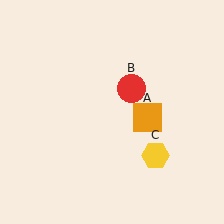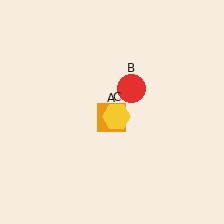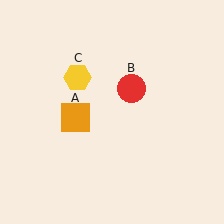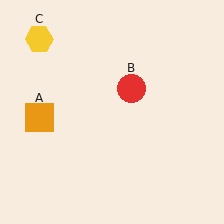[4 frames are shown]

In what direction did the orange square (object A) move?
The orange square (object A) moved left.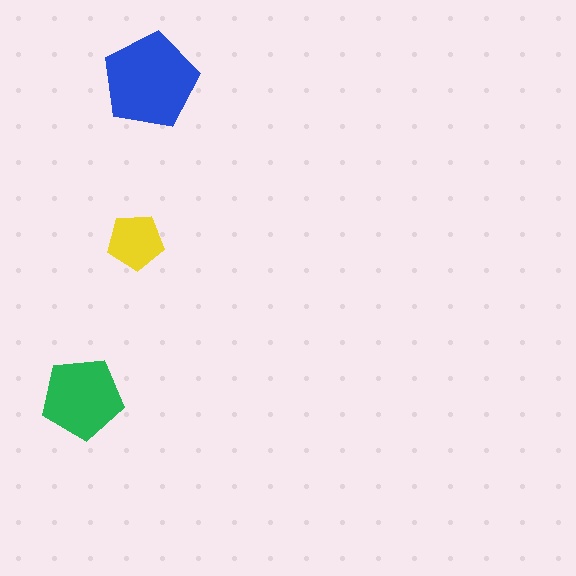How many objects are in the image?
There are 3 objects in the image.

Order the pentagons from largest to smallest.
the blue one, the green one, the yellow one.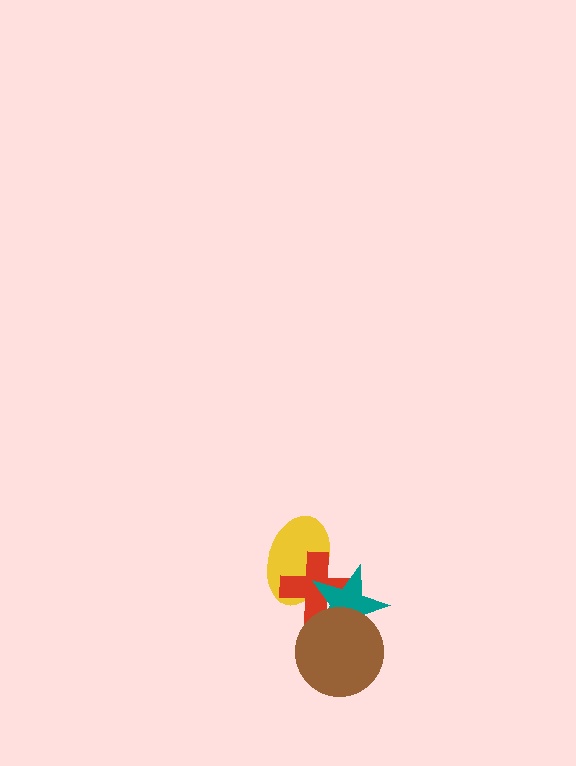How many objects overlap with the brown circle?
2 objects overlap with the brown circle.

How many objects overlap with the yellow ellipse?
2 objects overlap with the yellow ellipse.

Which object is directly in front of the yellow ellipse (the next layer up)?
The red cross is directly in front of the yellow ellipse.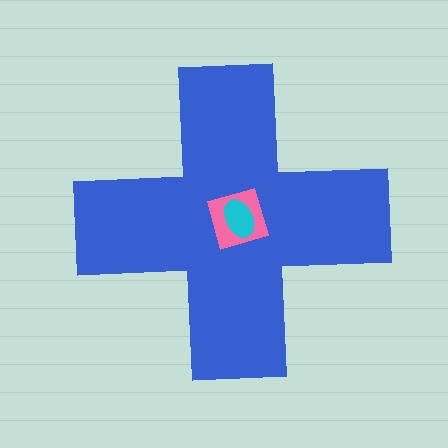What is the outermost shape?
The blue cross.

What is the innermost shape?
The cyan ellipse.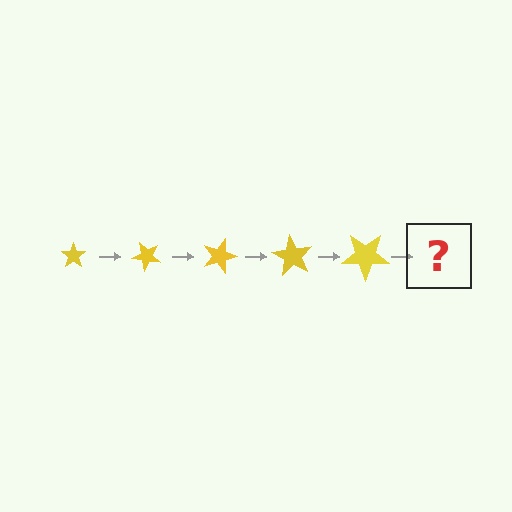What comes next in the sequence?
The next element should be a star, larger than the previous one and rotated 225 degrees from the start.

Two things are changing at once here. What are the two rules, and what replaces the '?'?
The two rules are that the star grows larger each step and it rotates 45 degrees each step. The '?' should be a star, larger than the previous one and rotated 225 degrees from the start.